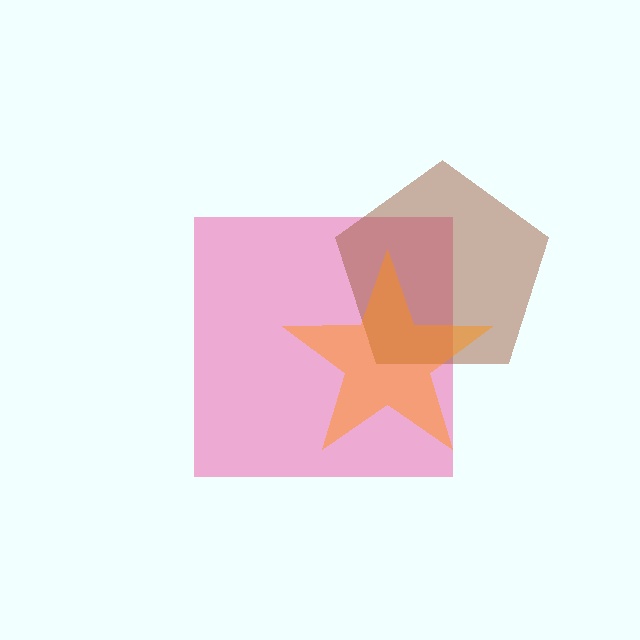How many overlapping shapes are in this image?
There are 3 overlapping shapes in the image.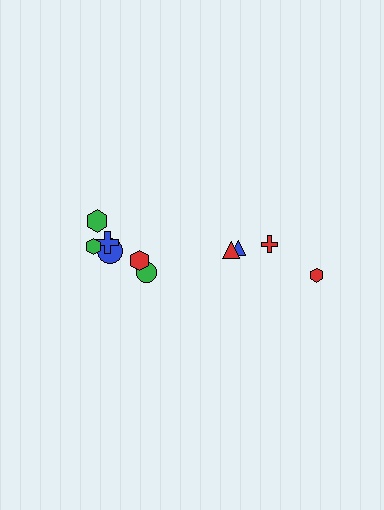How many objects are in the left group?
There are 6 objects.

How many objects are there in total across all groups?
There are 10 objects.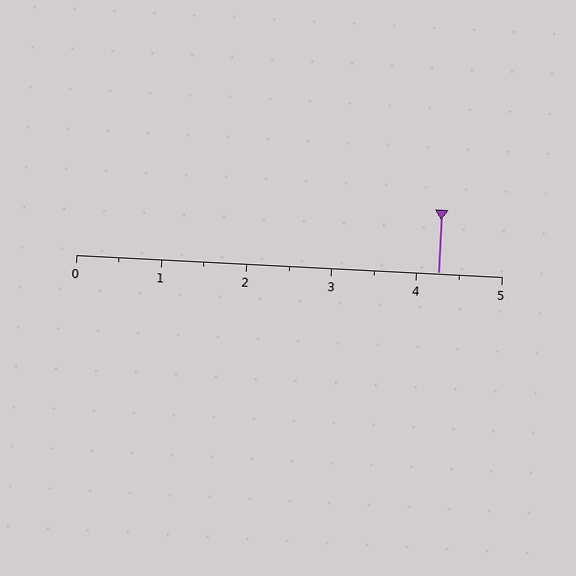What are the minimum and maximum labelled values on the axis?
The axis runs from 0 to 5.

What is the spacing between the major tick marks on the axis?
The major ticks are spaced 1 apart.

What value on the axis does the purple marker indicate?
The marker indicates approximately 4.2.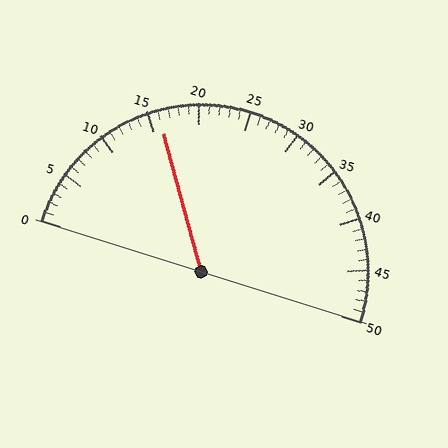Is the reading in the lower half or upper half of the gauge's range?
The reading is in the lower half of the range (0 to 50).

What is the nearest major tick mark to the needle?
The nearest major tick mark is 15.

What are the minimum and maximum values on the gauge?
The gauge ranges from 0 to 50.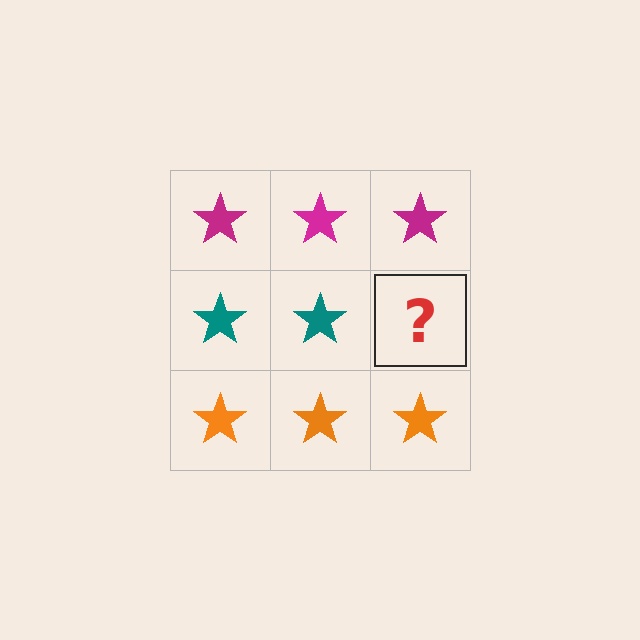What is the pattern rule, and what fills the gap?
The rule is that each row has a consistent color. The gap should be filled with a teal star.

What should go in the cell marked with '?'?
The missing cell should contain a teal star.